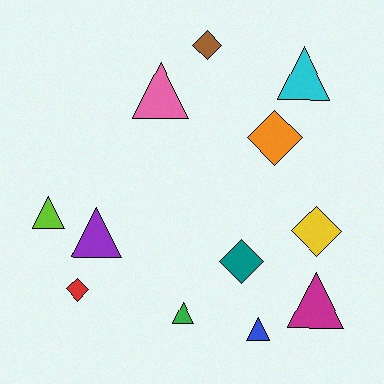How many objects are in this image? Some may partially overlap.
There are 12 objects.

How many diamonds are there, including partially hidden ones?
There are 5 diamonds.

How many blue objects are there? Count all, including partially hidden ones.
There is 1 blue object.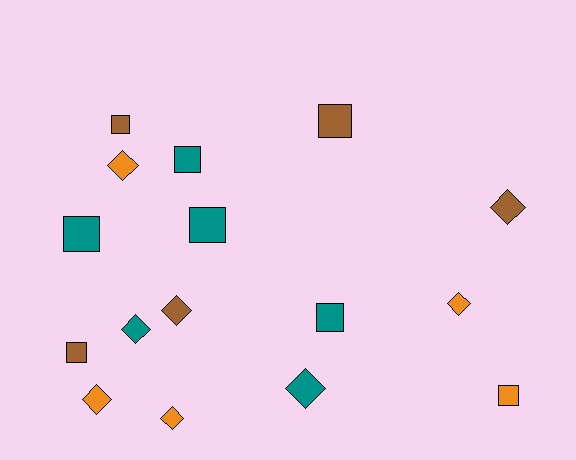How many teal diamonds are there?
There are 2 teal diamonds.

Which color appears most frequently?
Teal, with 6 objects.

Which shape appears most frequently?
Diamond, with 8 objects.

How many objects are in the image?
There are 16 objects.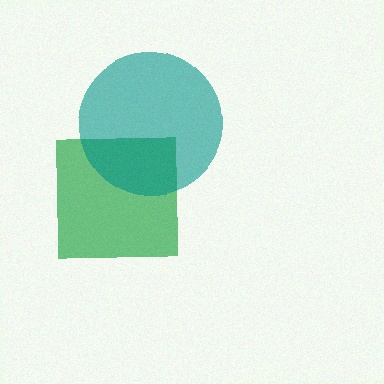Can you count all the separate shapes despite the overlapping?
Yes, there are 2 separate shapes.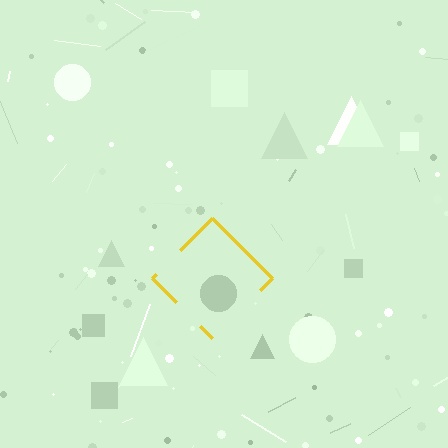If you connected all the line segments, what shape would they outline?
They would outline a diamond.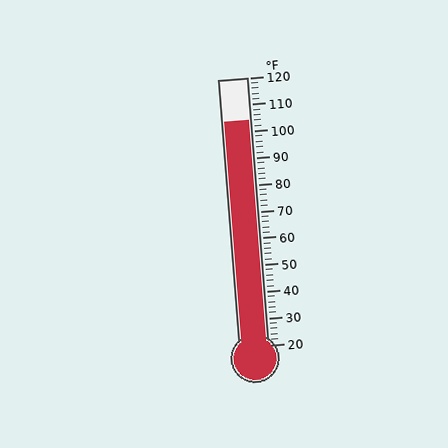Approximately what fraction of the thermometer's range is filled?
The thermometer is filled to approximately 85% of its range.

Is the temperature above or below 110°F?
The temperature is below 110°F.